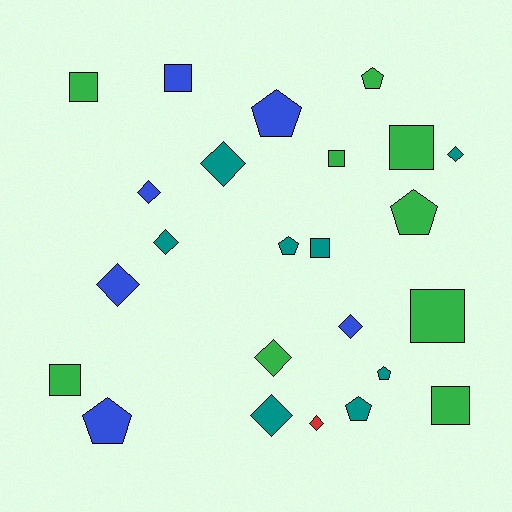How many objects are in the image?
There are 24 objects.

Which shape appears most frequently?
Diamond, with 9 objects.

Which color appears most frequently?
Green, with 9 objects.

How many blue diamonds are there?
There are 3 blue diamonds.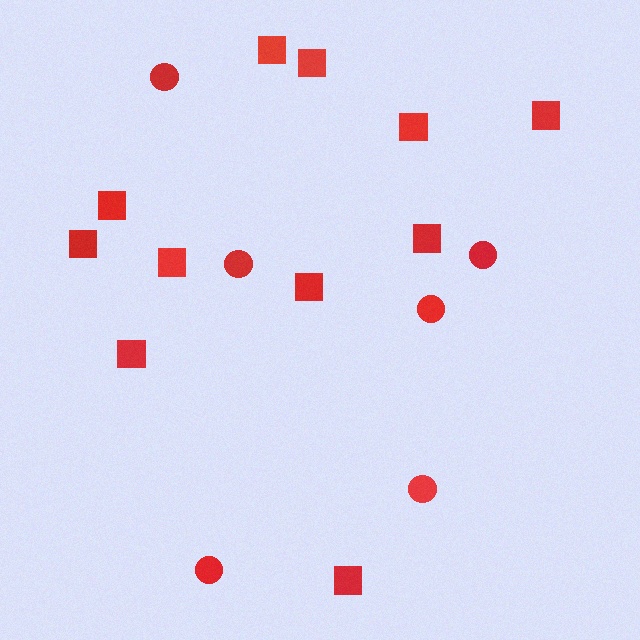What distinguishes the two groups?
There are 2 groups: one group of circles (6) and one group of squares (11).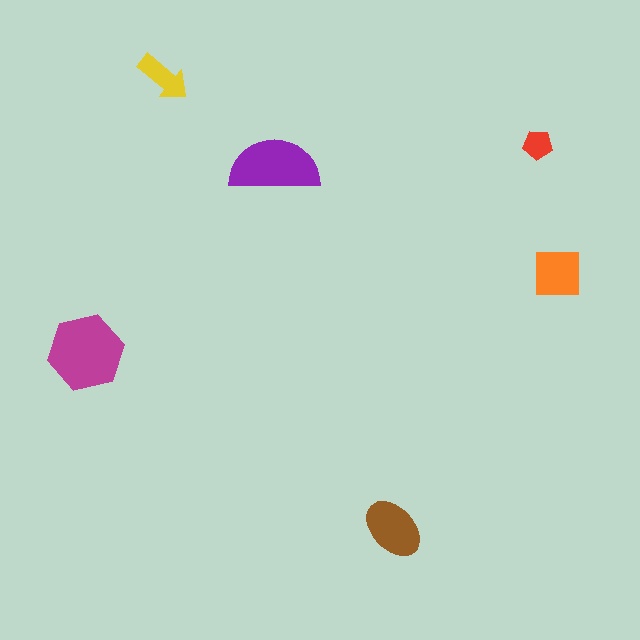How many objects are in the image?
There are 6 objects in the image.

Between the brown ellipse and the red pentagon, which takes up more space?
The brown ellipse.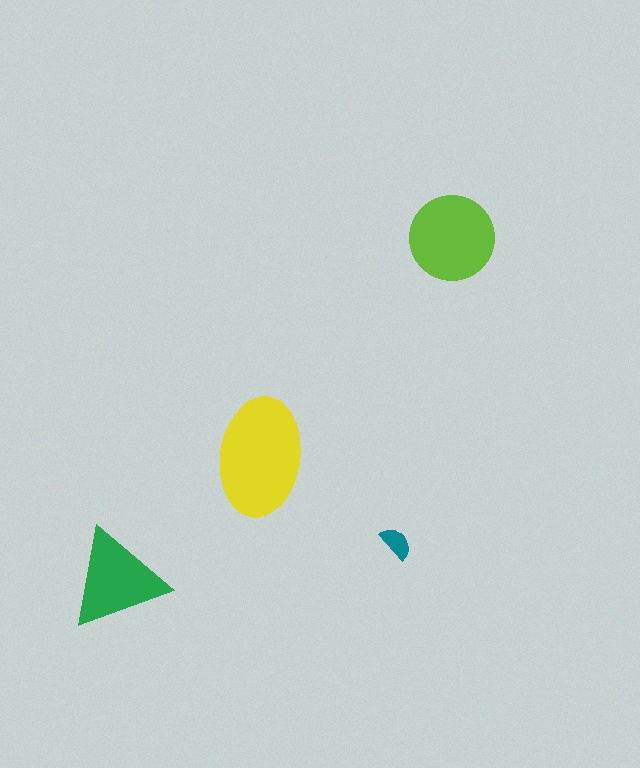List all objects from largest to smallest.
The yellow ellipse, the lime circle, the green triangle, the teal semicircle.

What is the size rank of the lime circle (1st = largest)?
2nd.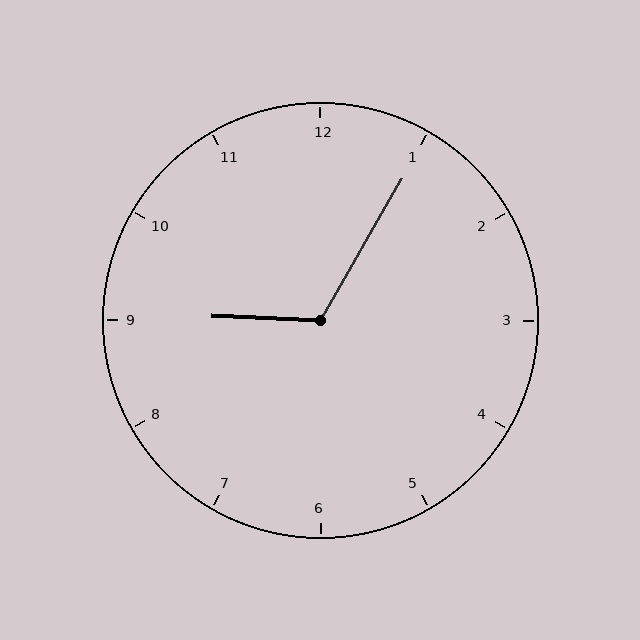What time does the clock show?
9:05.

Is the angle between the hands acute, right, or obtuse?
It is obtuse.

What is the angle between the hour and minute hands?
Approximately 118 degrees.